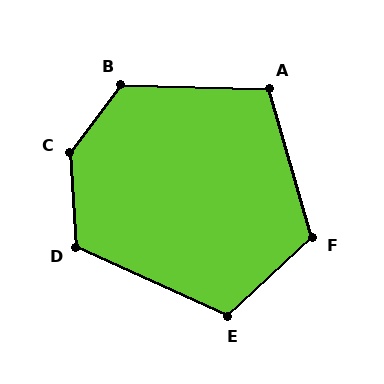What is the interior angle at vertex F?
Approximately 116 degrees (obtuse).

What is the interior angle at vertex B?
Approximately 126 degrees (obtuse).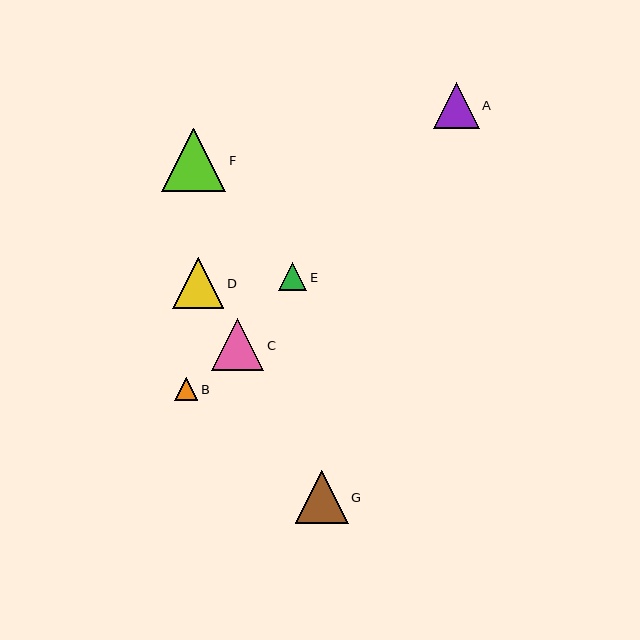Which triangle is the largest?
Triangle F is the largest with a size of approximately 64 pixels.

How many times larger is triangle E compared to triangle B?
Triangle E is approximately 1.2 times the size of triangle B.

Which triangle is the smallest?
Triangle B is the smallest with a size of approximately 23 pixels.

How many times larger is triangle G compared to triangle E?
Triangle G is approximately 1.8 times the size of triangle E.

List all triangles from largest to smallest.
From largest to smallest: F, G, C, D, A, E, B.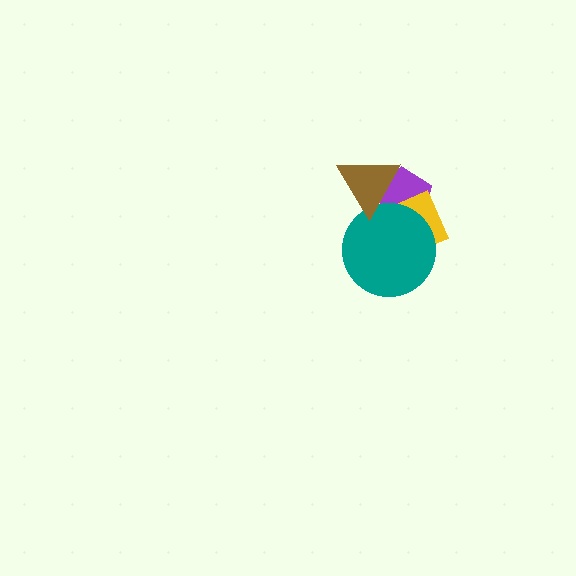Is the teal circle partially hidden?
Yes, it is partially covered by another shape.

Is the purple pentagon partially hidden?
Yes, it is partially covered by another shape.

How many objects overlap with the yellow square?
2 objects overlap with the yellow square.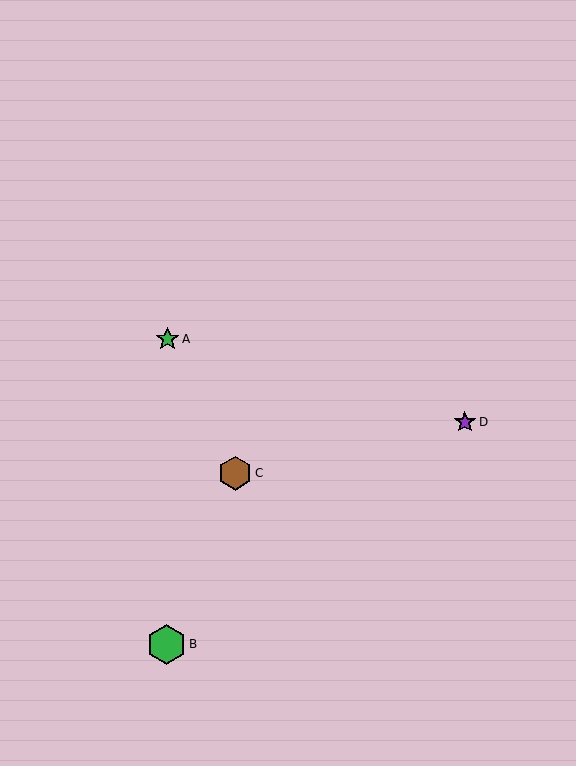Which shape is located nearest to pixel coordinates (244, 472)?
The brown hexagon (labeled C) at (235, 473) is nearest to that location.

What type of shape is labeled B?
Shape B is a green hexagon.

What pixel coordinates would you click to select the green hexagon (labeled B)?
Click at (166, 644) to select the green hexagon B.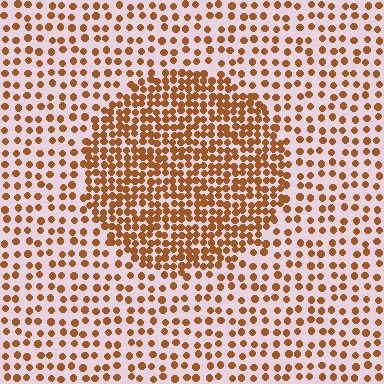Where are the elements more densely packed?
The elements are more densely packed inside the circle boundary.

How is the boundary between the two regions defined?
The boundary is defined by a change in element density (approximately 2.1x ratio). All elements are the same color, size, and shape.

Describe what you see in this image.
The image contains small brown elements arranged at two different densities. A circle-shaped region is visible where the elements are more densely packed than the surrounding area.